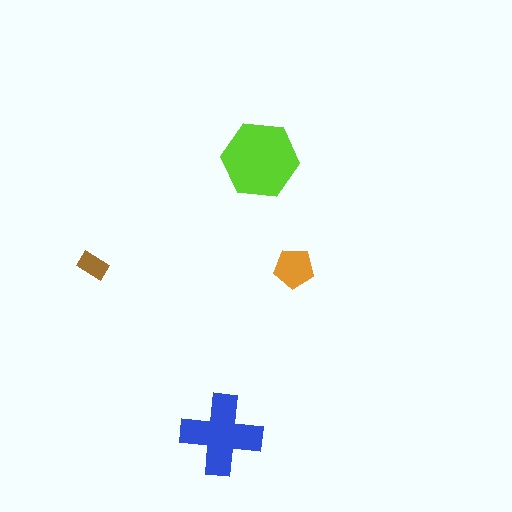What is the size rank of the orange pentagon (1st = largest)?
3rd.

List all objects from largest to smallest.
The lime hexagon, the blue cross, the orange pentagon, the brown rectangle.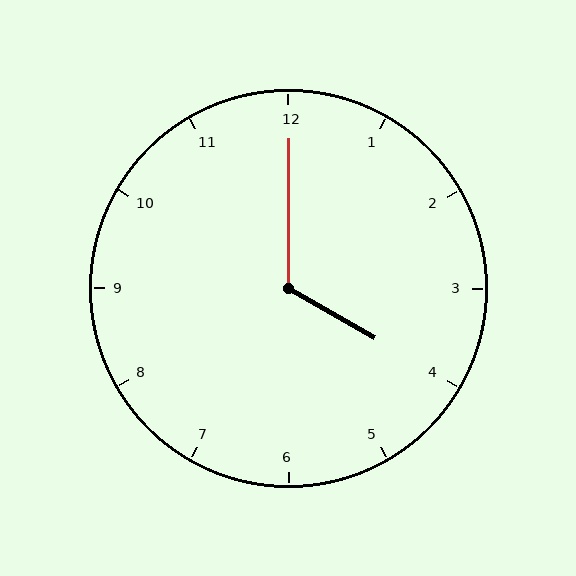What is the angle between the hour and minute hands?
Approximately 120 degrees.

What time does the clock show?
4:00.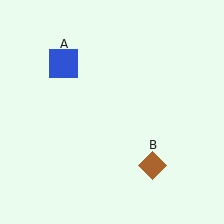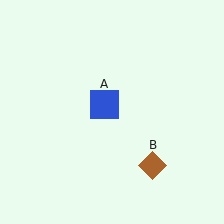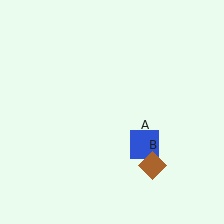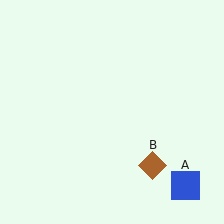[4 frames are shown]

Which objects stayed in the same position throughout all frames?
Brown diamond (object B) remained stationary.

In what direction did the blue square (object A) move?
The blue square (object A) moved down and to the right.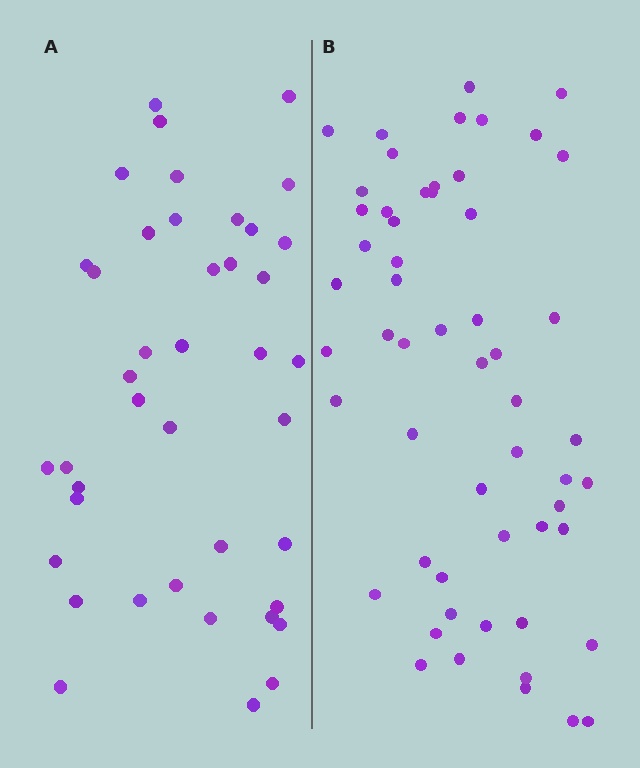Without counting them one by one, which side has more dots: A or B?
Region B (the right region) has more dots.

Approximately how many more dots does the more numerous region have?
Region B has approximately 15 more dots than region A.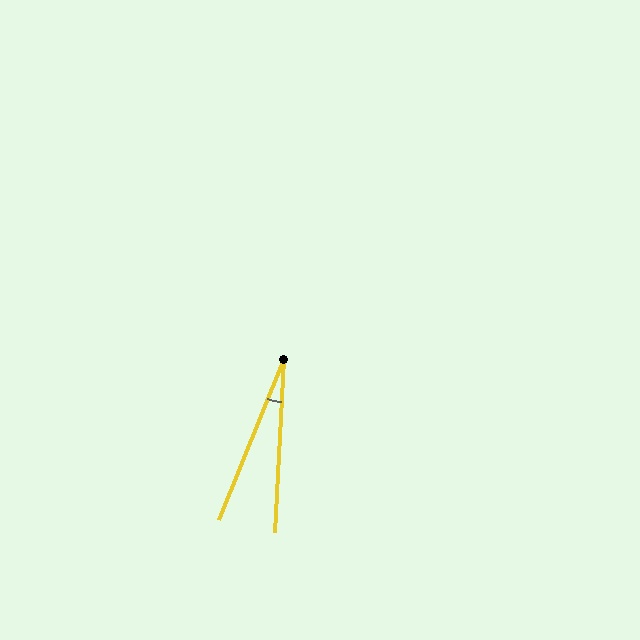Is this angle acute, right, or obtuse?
It is acute.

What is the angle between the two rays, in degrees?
Approximately 19 degrees.